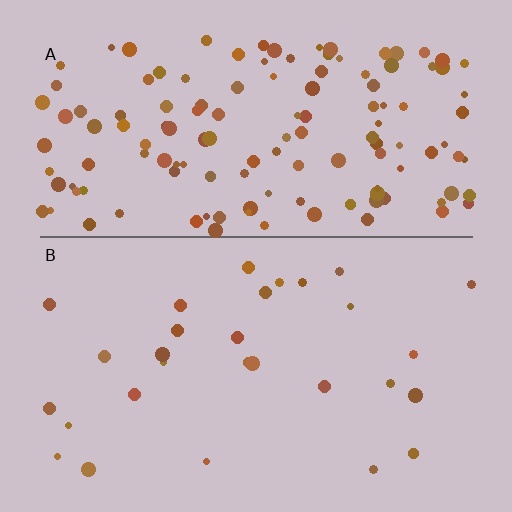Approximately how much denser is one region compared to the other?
Approximately 4.7× — region A over region B.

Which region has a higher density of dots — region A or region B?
A (the top).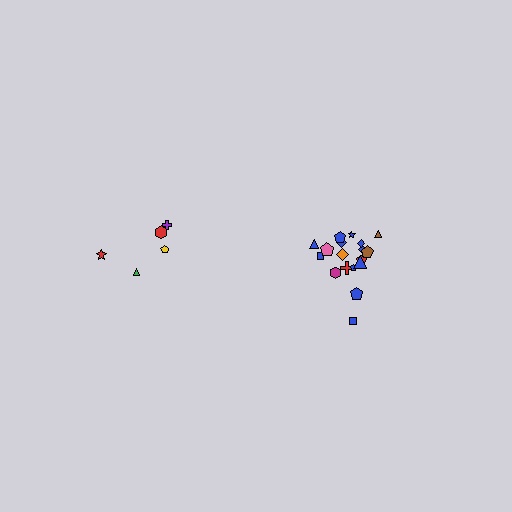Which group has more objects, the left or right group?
The right group.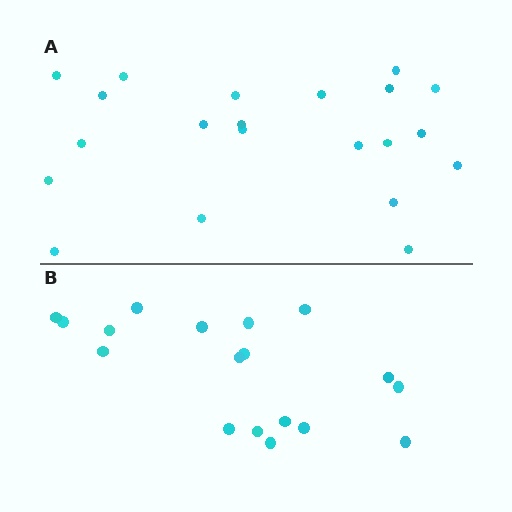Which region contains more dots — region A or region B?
Region A (the top region) has more dots.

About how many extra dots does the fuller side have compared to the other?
Region A has just a few more — roughly 2 or 3 more dots than region B.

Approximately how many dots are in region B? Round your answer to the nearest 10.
About 20 dots. (The exact count is 18, which rounds to 20.)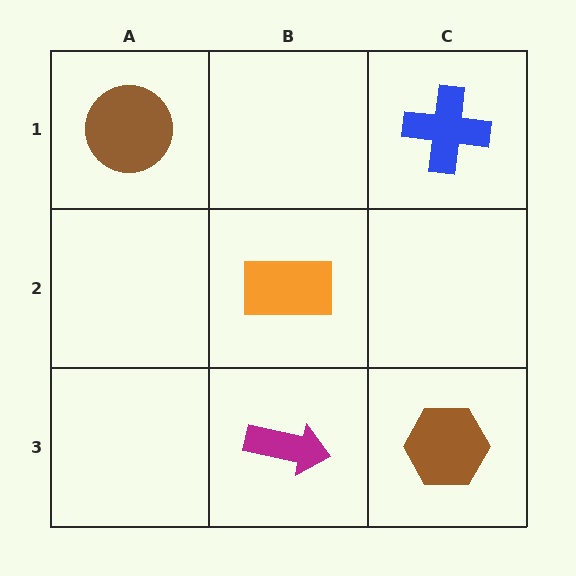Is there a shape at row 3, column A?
No, that cell is empty.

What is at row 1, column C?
A blue cross.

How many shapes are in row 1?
2 shapes.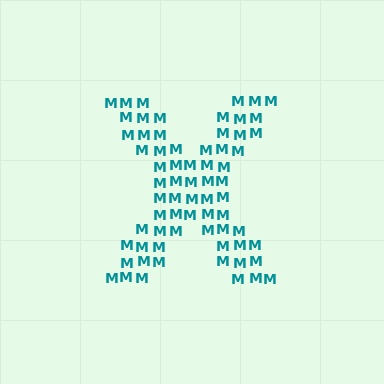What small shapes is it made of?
It is made of small letter M's.